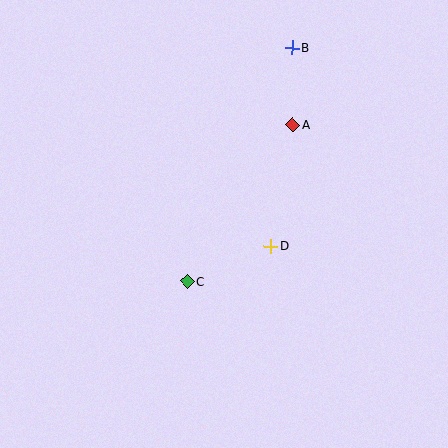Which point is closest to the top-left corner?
Point B is closest to the top-left corner.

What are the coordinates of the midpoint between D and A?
The midpoint between D and A is at (282, 185).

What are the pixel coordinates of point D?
Point D is at (271, 246).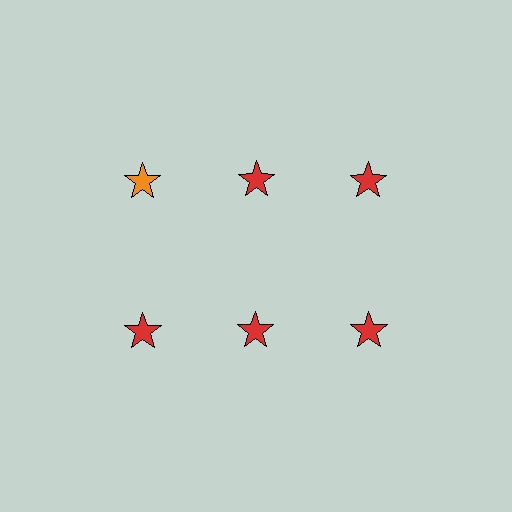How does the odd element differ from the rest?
It has a different color: orange instead of red.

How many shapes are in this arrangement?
There are 6 shapes arranged in a grid pattern.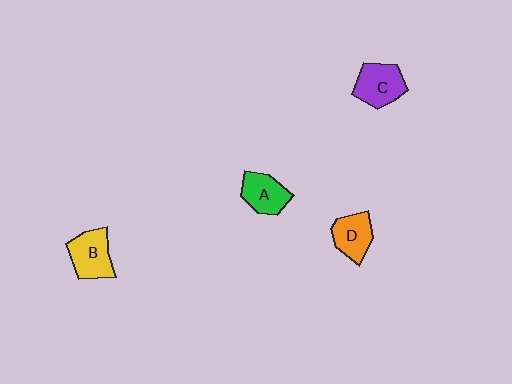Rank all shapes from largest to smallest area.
From largest to smallest: B (yellow), C (purple), A (green), D (orange).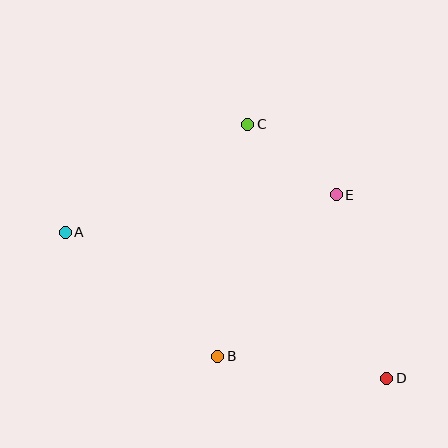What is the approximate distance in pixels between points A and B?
The distance between A and B is approximately 197 pixels.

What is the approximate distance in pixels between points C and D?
The distance between C and D is approximately 289 pixels.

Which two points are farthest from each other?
Points A and D are farthest from each other.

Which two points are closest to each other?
Points C and E are closest to each other.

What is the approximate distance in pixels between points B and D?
The distance between B and D is approximately 170 pixels.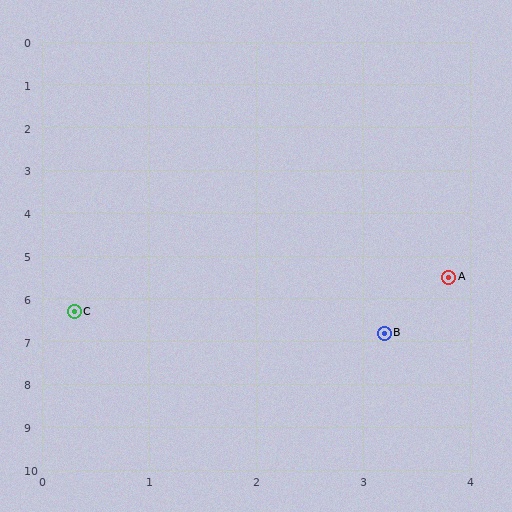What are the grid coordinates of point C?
Point C is at approximately (0.3, 6.3).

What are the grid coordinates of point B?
Point B is at approximately (3.2, 6.8).